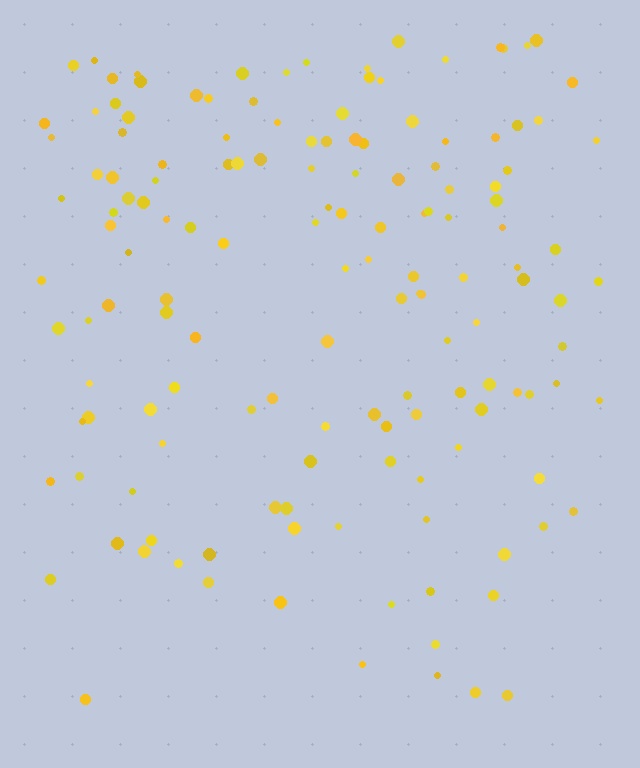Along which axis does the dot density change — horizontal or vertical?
Vertical.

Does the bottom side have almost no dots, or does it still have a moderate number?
Still a moderate number, just noticeably fewer than the top.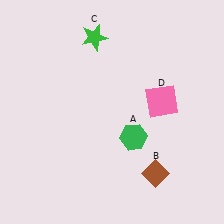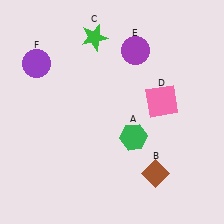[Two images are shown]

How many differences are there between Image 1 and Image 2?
There are 2 differences between the two images.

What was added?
A purple circle (E), a purple circle (F) were added in Image 2.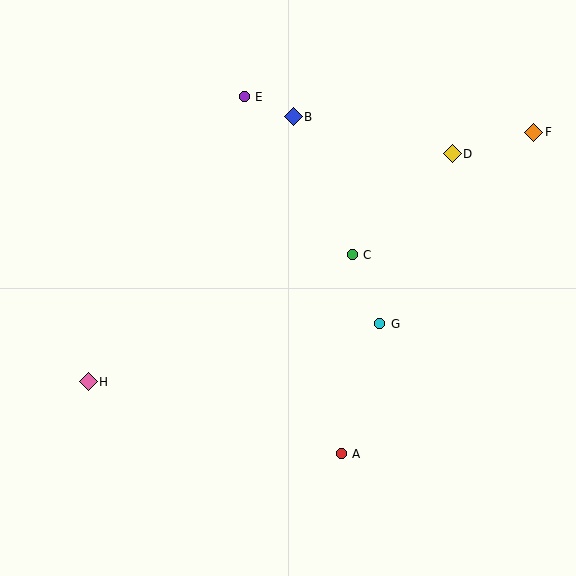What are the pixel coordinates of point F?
Point F is at (534, 132).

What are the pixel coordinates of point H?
Point H is at (88, 382).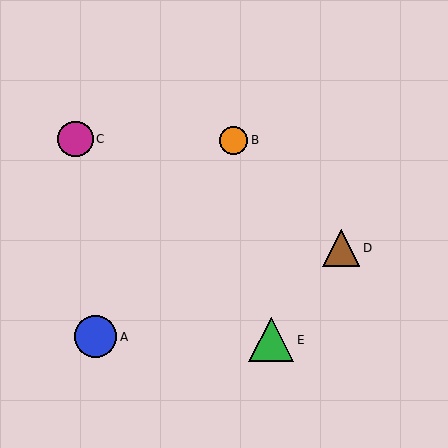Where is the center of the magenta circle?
The center of the magenta circle is at (75, 139).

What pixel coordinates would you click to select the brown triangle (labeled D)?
Click at (341, 248) to select the brown triangle D.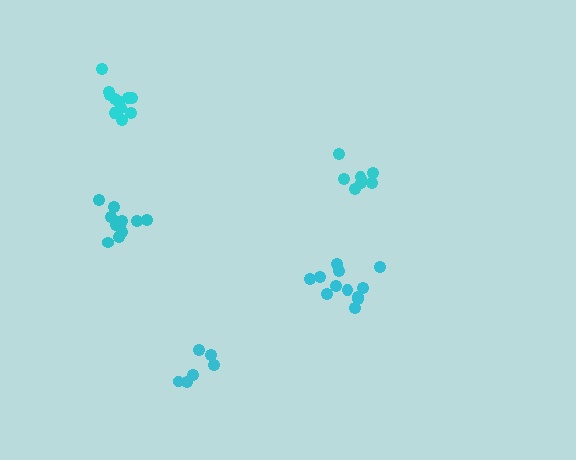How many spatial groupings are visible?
There are 5 spatial groupings.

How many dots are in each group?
Group 1: 12 dots, Group 2: 6 dots, Group 3: 11 dots, Group 4: 8 dots, Group 5: 12 dots (49 total).